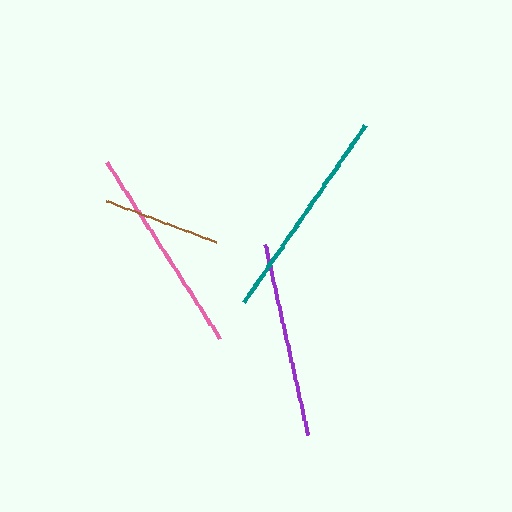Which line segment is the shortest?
The brown line is the shortest at approximately 118 pixels.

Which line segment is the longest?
The teal line is the longest at approximately 214 pixels.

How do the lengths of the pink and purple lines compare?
The pink and purple lines are approximately the same length.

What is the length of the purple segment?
The purple segment is approximately 196 pixels long.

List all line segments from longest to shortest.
From longest to shortest: teal, pink, purple, brown.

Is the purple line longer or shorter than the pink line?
The pink line is longer than the purple line.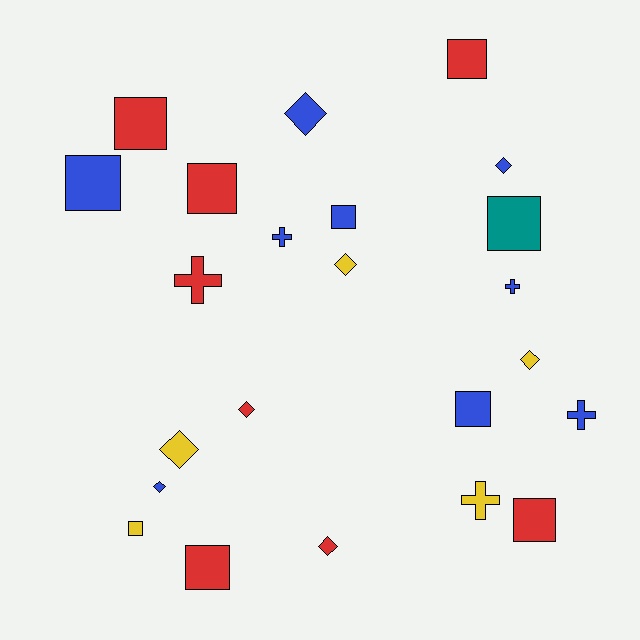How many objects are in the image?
There are 23 objects.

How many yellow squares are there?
There is 1 yellow square.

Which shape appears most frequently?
Square, with 10 objects.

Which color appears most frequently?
Blue, with 9 objects.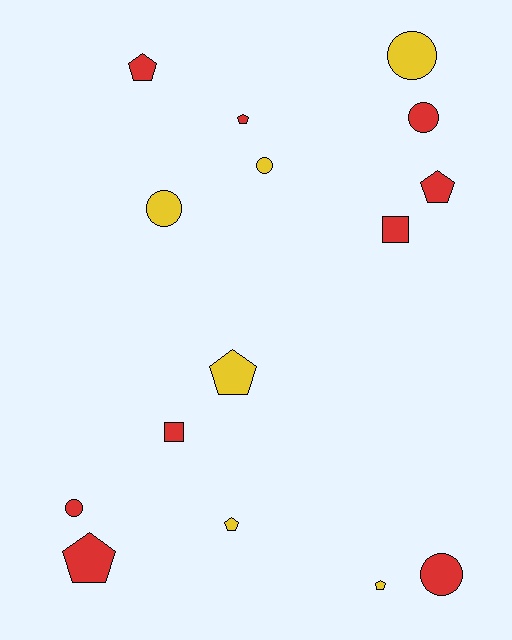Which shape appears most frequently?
Pentagon, with 7 objects.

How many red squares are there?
There are 2 red squares.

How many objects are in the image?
There are 15 objects.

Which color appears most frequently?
Red, with 9 objects.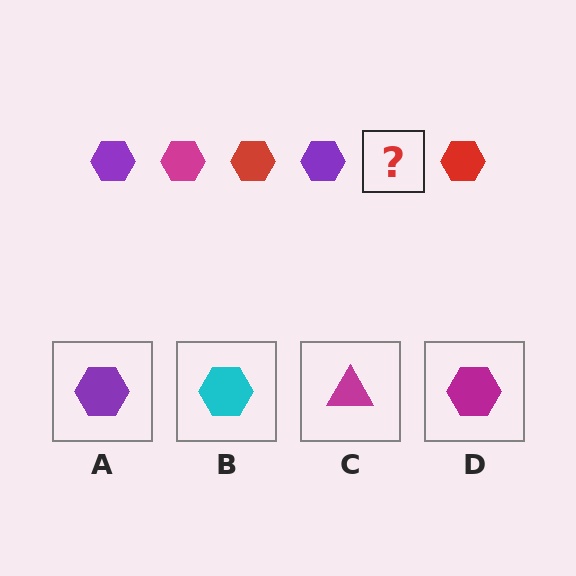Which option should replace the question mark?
Option D.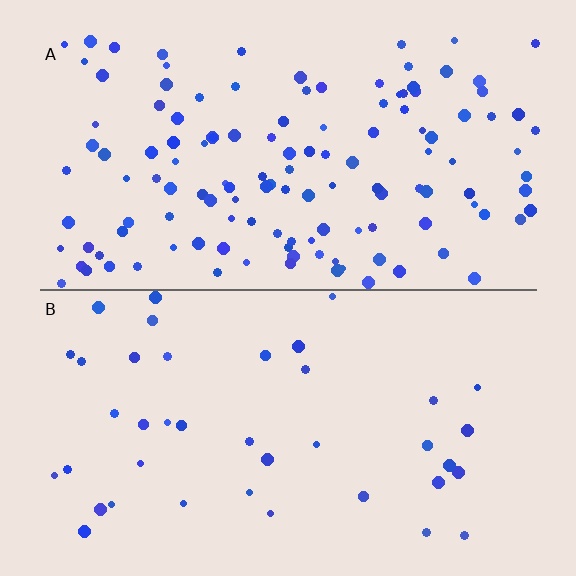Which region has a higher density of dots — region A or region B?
A (the top).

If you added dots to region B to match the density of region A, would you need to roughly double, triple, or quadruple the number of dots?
Approximately triple.